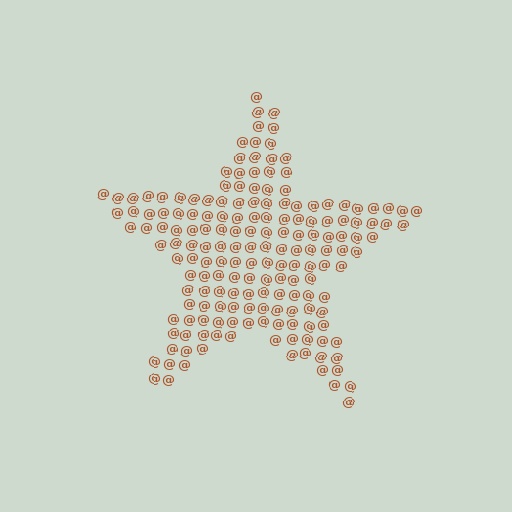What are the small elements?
The small elements are at signs.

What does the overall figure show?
The overall figure shows a star.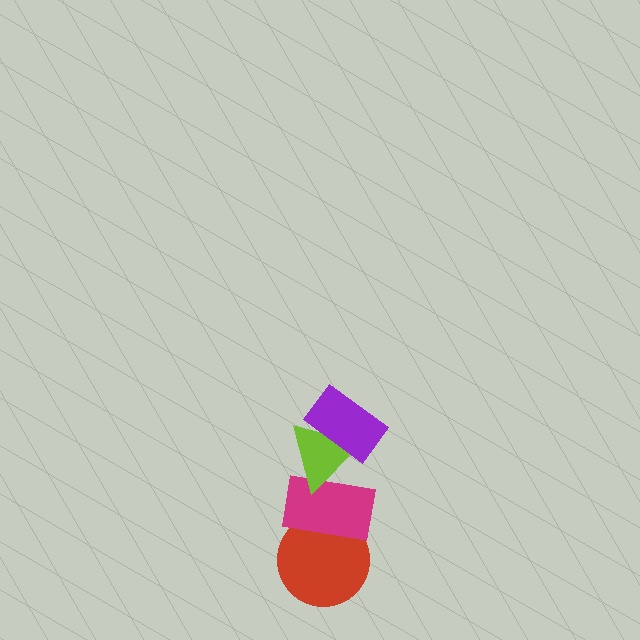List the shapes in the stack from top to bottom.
From top to bottom: the purple rectangle, the lime triangle, the magenta rectangle, the red circle.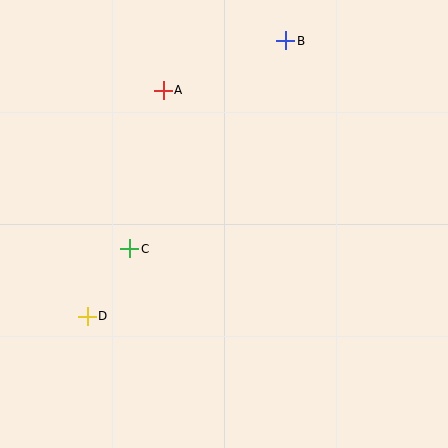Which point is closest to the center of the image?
Point C at (130, 249) is closest to the center.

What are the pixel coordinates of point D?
Point D is at (87, 316).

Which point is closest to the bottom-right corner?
Point C is closest to the bottom-right corner.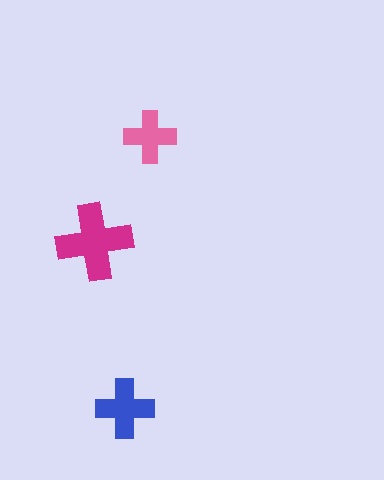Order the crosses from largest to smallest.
the magenta one, the blue one, the pink one.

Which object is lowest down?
The blue cross is bottommost.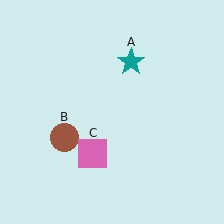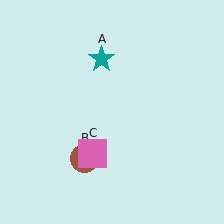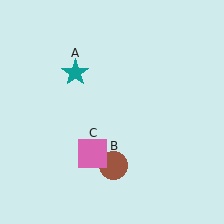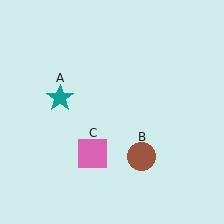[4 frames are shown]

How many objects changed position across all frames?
2 objects changed position: teal star (object A), brown circle (object B).